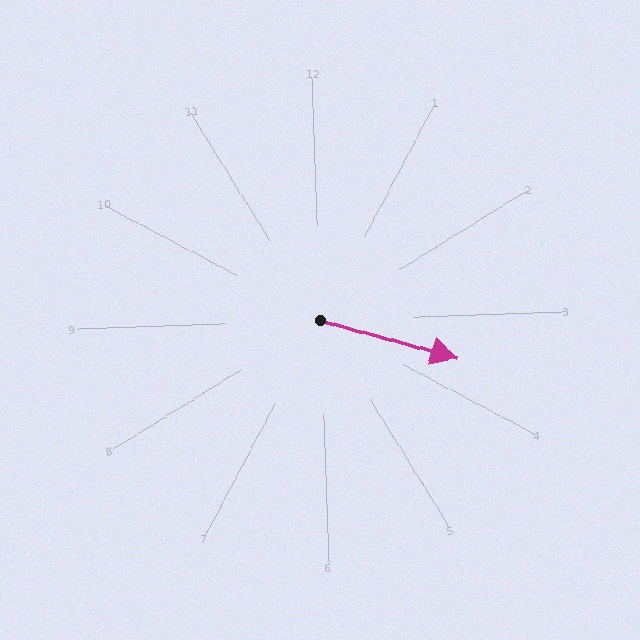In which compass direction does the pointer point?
East.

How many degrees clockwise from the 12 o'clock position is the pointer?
Approximately 107 degrees.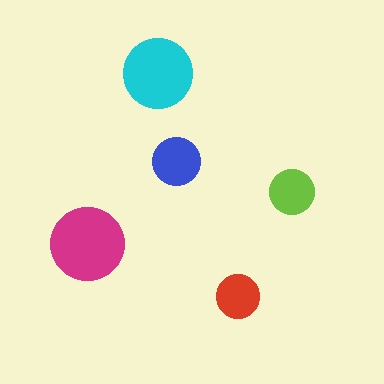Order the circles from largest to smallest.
the magenta one, the cyan one, the blue one, the lime one, the red one.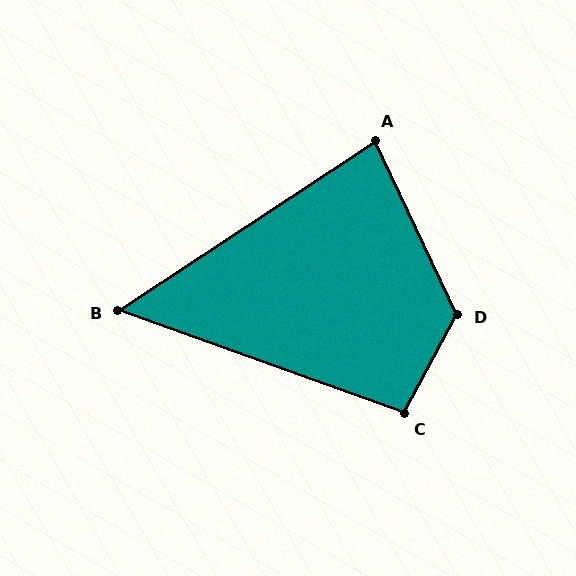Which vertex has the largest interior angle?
D, at approximately 127 degrees.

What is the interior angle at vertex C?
Approximately 98 degrees (obtuse).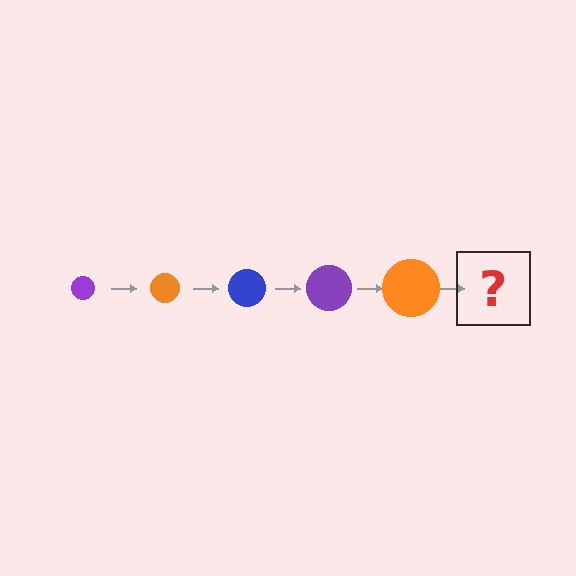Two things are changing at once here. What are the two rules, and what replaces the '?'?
The two rules are that the circle grows larger each step and the color cycles through purple, orange, and blue. The '?' should be a blue circle, larger than the previous one.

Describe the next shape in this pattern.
It should be a blue circle, larger than the previous one.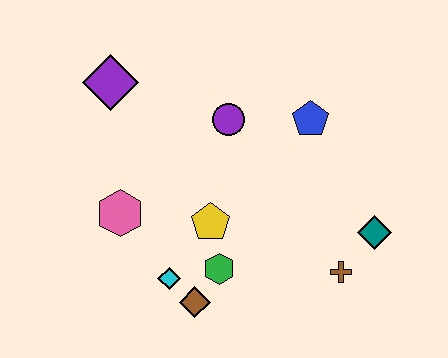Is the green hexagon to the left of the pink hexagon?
No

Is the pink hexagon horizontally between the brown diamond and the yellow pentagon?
No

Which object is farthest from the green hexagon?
The purple diamond is farthest from the green hexagon.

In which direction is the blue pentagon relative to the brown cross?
The blue pentagon is above the brown cross.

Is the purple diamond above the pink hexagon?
Yes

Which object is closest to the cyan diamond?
The brown diamond is closest to the cyan diamond.